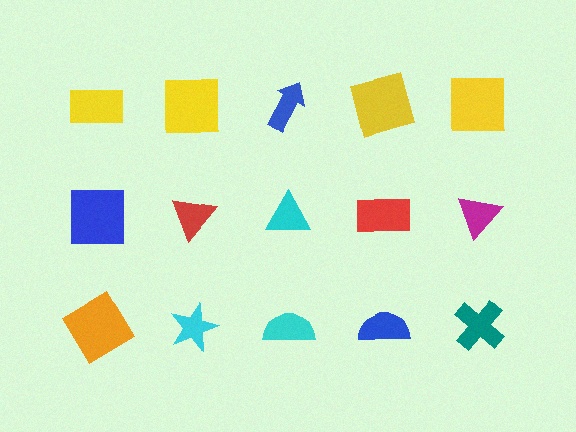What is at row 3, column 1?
An orange diamond.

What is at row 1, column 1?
A yellow rectangle.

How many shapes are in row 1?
5 shapes.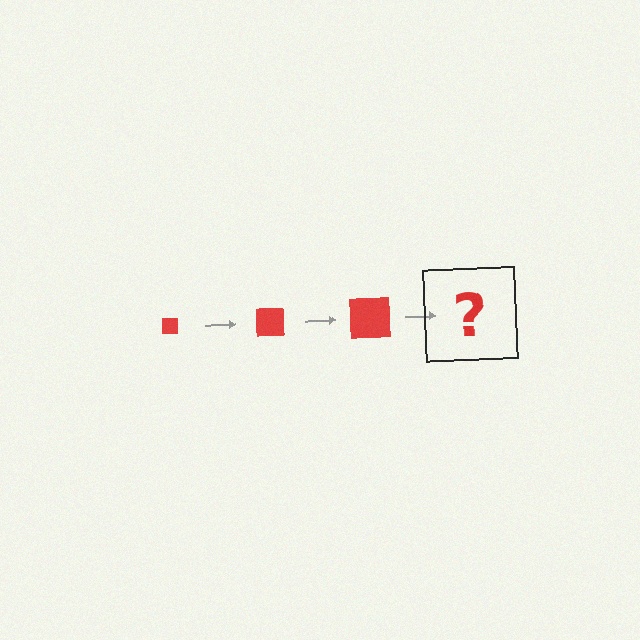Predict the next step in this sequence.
The next step is a red square, larger than the previous one.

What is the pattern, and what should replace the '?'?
The pattern is that the square gets progressively larger each step. The '?' should be a red square, larger than the previous one.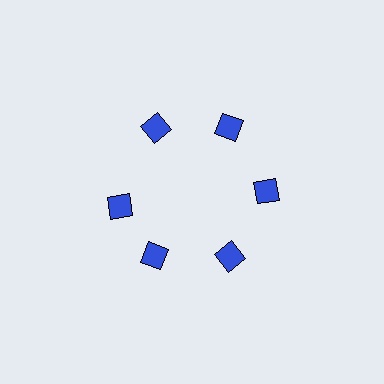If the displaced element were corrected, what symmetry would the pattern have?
It would have 6-fold rotational symmetry — the pattern would map onto itself every 60 degrees.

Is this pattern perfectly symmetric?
No. The 6 blue squares are arranged in a ring, but one element near the 9 o'clock position is rotated out of alignment along the ring, breaking the 6-fold rotational symmetry.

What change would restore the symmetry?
The symmetry would be restored by rotating it back into even spacing with its neighbors so that all 6 squares sit at equal angles and equal distance from the center.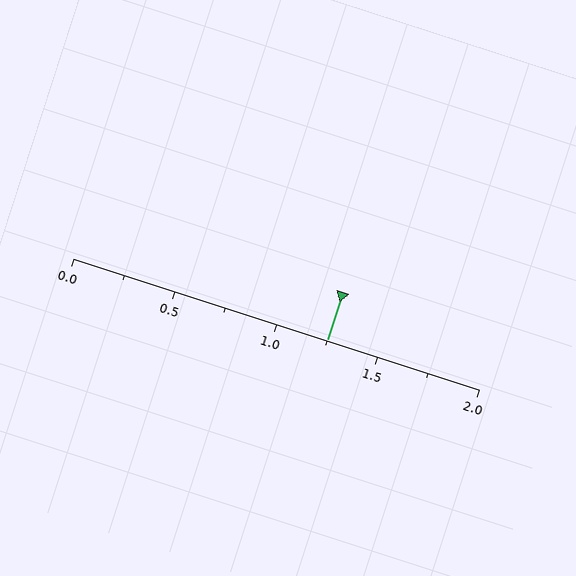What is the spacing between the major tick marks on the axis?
The major ticks are spaced 0.5 apart.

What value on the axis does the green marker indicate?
The marker indicates approximately 1.25.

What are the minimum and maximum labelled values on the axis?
The axis runs from 0.0 to 2.0.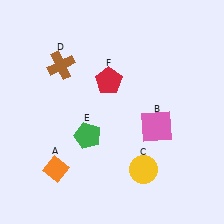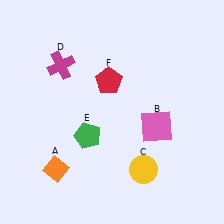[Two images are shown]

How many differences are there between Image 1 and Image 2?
There is 1 difference between the two images.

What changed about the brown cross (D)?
In Image 1, D is brown. In Image 2, it changed to magenta.